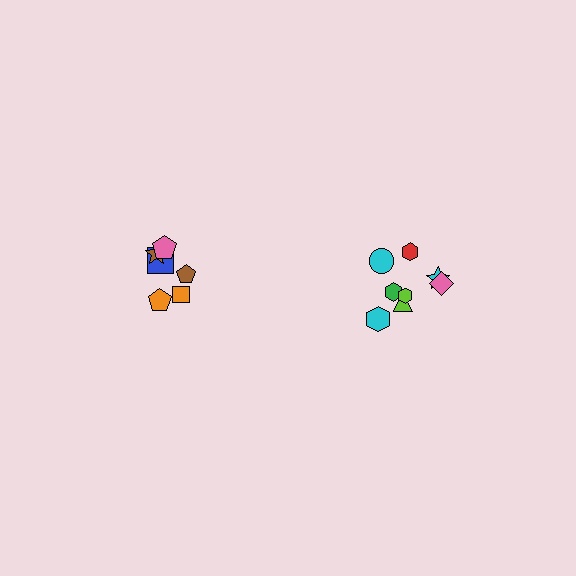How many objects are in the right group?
There are 8 objects.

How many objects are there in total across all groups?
There are 14 objects.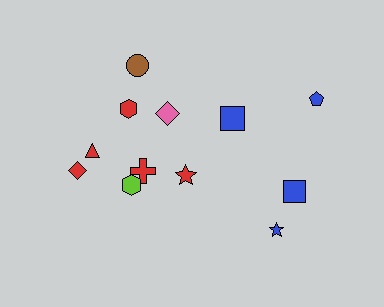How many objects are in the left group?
There are 8 objects.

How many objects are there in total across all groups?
There are 12 objects.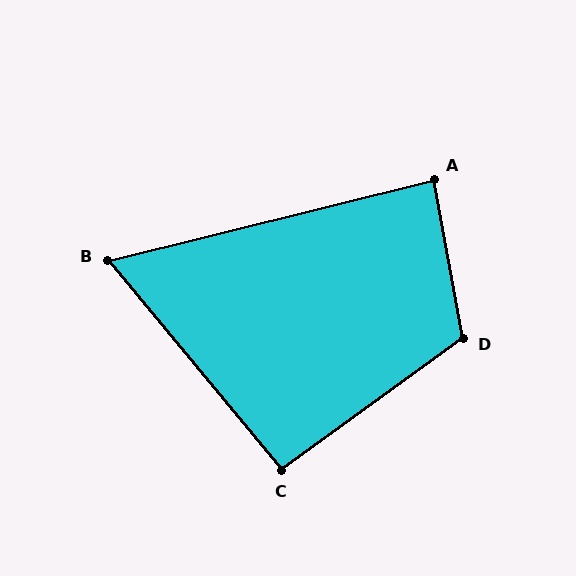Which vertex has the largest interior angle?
D, at approximately 116 degrees.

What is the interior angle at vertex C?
Approximately 94 degrees (approximately right).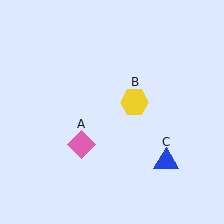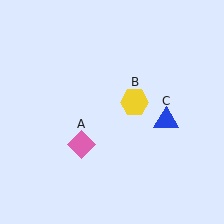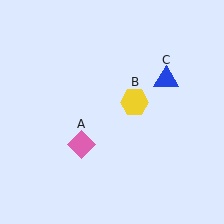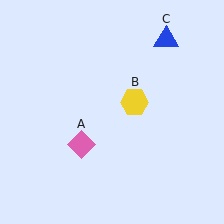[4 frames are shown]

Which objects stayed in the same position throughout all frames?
Pink diamond (object A) and yellow hexagon (object B) remained stationary.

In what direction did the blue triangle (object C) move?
The blue triangle (object C) moved up.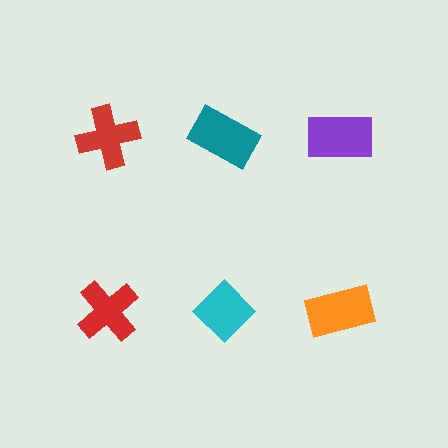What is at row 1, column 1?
A red cross.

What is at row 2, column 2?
A cyan diamond.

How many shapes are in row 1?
3 shapes.